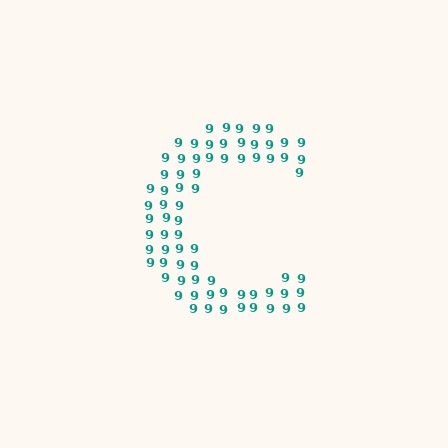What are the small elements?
The small elements are digit 9's.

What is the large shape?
The large shape is the letter C.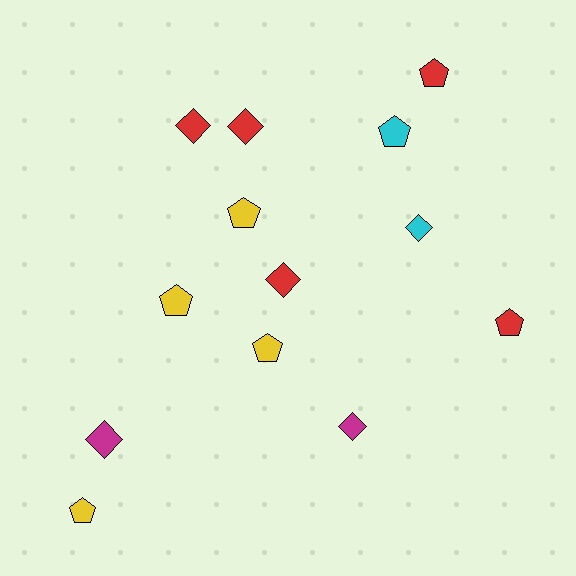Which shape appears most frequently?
Pentagon, with 7 objects.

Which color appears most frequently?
Red, with 5 objects.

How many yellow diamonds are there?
There are no yellow diamonds.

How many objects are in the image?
There are 13 objects.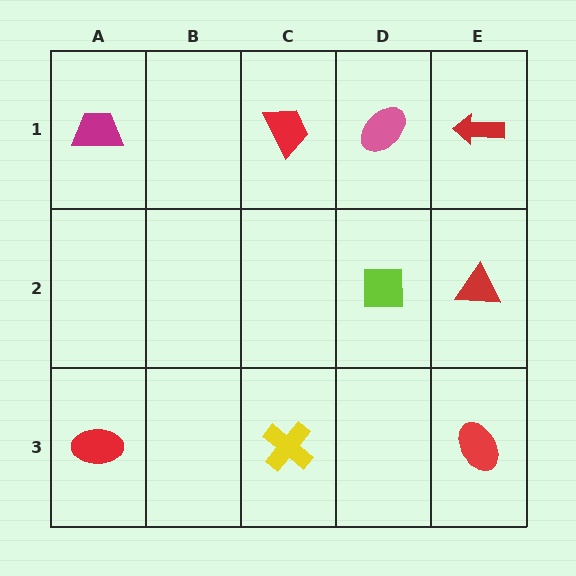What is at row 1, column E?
A red arrow.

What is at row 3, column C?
A yellow cross.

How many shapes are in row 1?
4 shapes.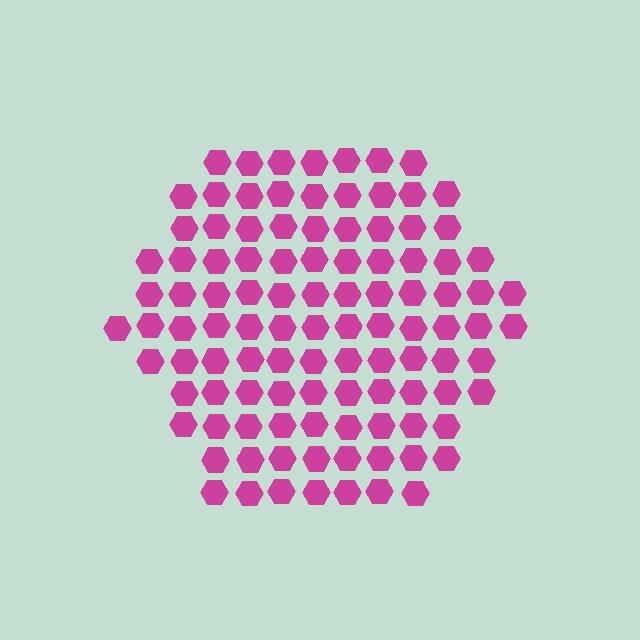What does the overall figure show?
The overall figure shows a hexagon.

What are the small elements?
The small elements are hexagons.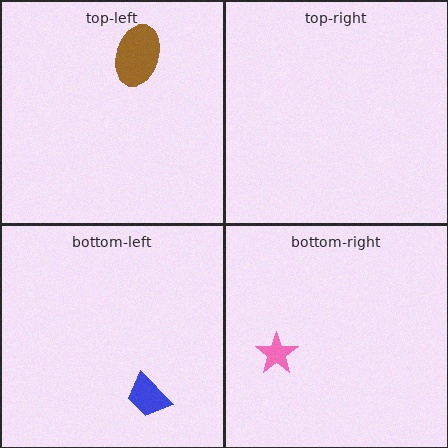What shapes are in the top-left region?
The brown ellipse.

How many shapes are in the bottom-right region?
1.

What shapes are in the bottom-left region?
The blue trapezoid.